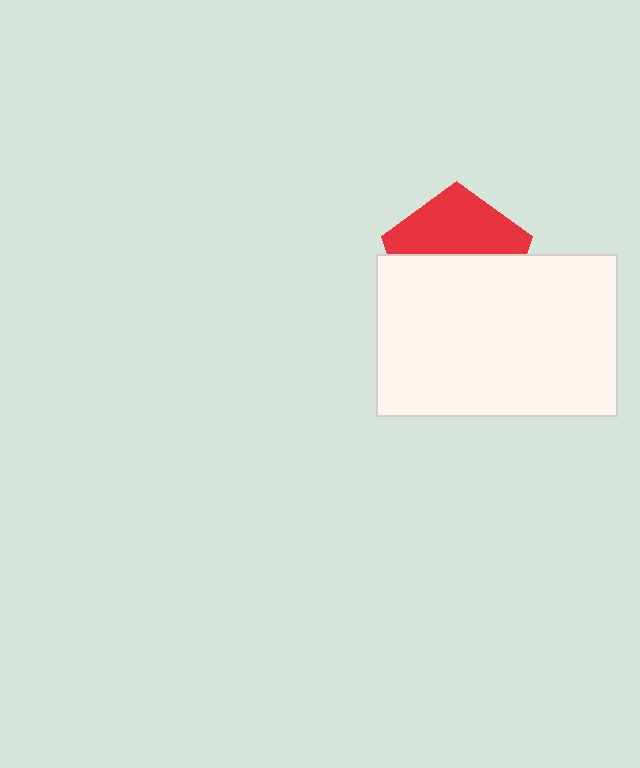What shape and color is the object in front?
The object in front is a white rectangle.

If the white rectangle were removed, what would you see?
You would see the complete red pentagon.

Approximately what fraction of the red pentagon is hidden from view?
Roughly 56% of the red pentagon is hidden behind the white rectangle.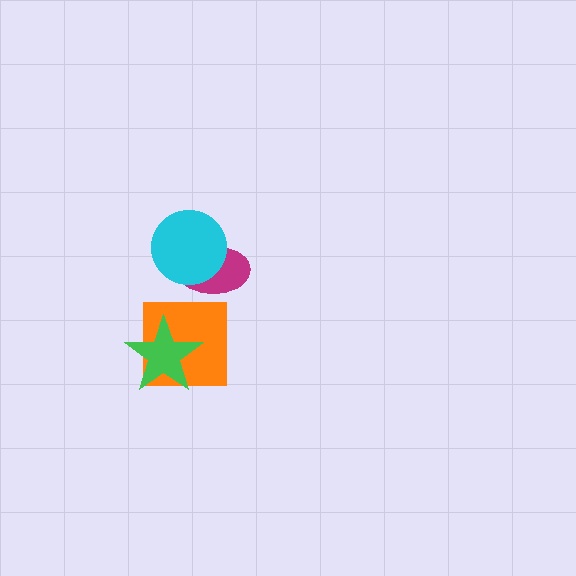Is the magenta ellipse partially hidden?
Yes, it is partially covered by another shape.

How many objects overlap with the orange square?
1 object overlaps with the orange square.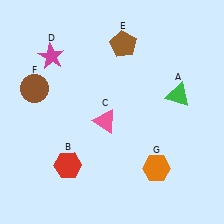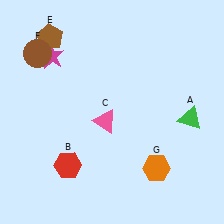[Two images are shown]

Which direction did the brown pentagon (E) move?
The brown pentagon (E) moved left.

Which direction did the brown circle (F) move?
The brown circle (F) moved up.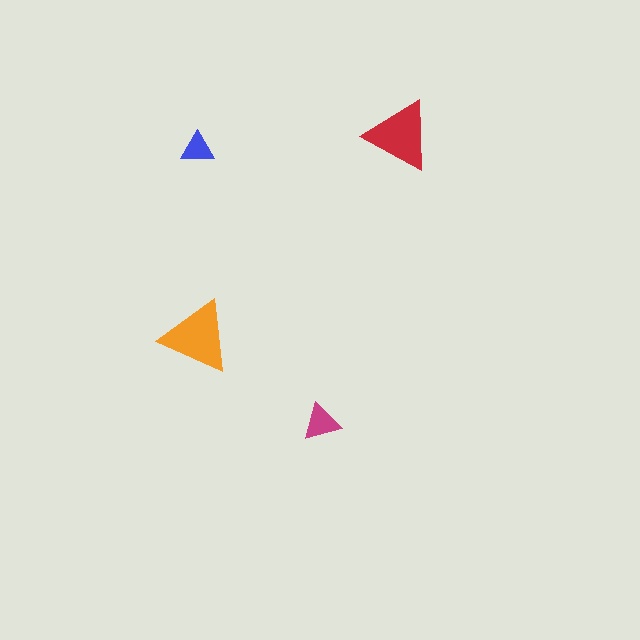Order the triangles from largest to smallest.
the orange one, the red one, the magenta one, the blue one.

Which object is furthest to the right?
The red triangle is rightmost.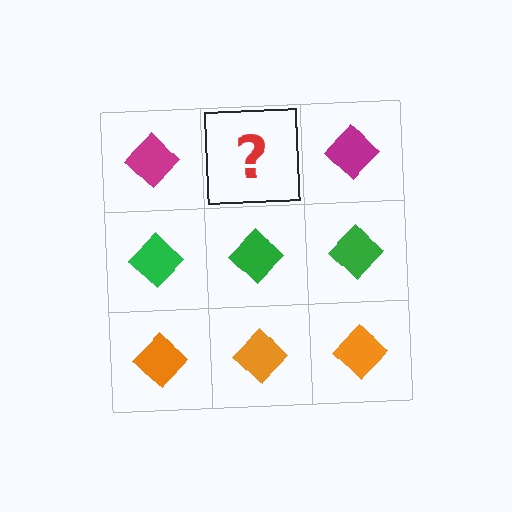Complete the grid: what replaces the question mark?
The question mark should be replaced with a magenta diamond.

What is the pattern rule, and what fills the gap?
The rule is that each row has a consistent color. The gap should be filled with a magenta diamond.